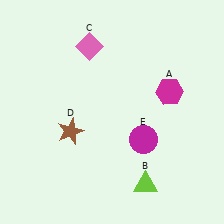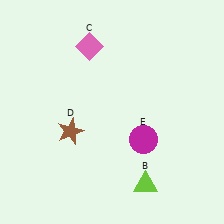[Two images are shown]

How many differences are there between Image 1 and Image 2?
There is 1 difference between the two images.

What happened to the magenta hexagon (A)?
The magenta hexagon (A) was removed in Image 2. It was in the top-right area of Image 1.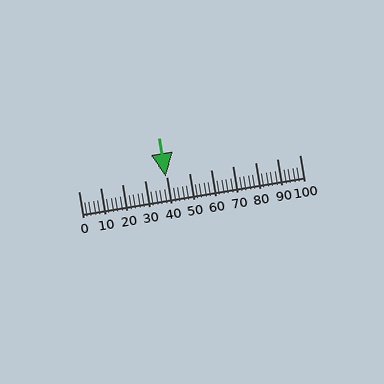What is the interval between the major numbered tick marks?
The major tick marks are spaced 10 units apart.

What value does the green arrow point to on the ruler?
The green arrow points to approximately 39.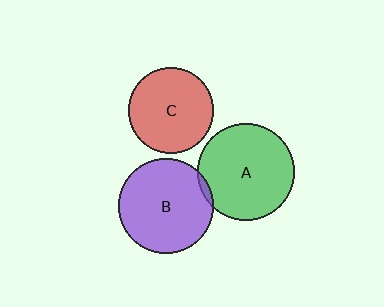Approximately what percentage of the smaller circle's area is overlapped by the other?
Approximately 5%.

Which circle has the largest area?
Circle A (green).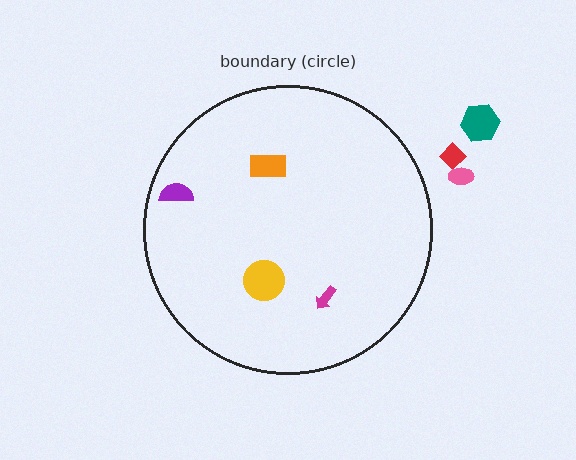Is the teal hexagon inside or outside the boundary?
Outside.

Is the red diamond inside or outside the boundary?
Outside.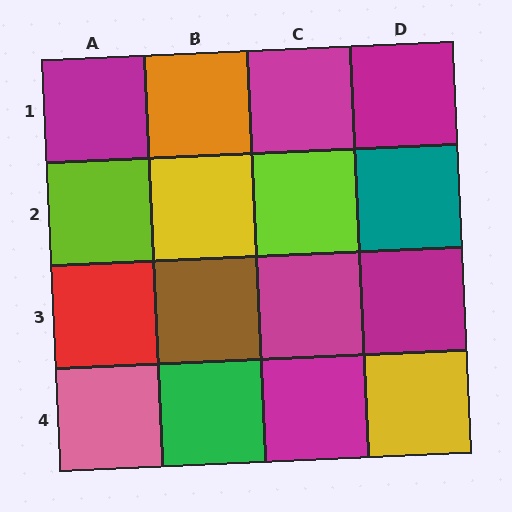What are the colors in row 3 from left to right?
Red, brown, magenta, magenta.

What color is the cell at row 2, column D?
Teal.